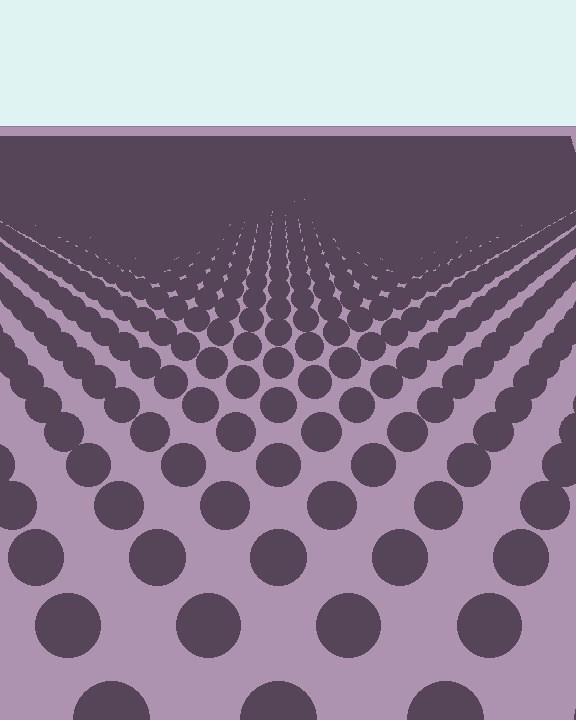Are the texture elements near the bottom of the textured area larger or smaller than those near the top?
Larger. Near the bottom, elements are closer to the viewer and appear at a bigger on-screen size.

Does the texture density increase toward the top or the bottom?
Density increases toward the top.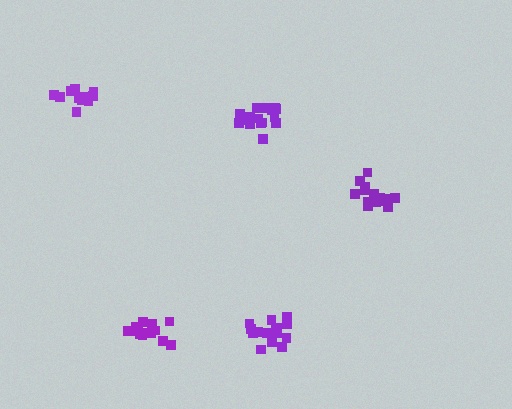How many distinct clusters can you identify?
There are 5 distinct clusters.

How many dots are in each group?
Group 1: 14 dots, Group 2: 16 dots, Group 3: 14 dots, Group 4: 12 dots, Group 5: 15 dots (71 total).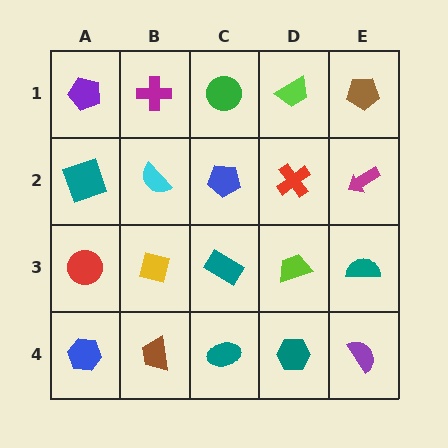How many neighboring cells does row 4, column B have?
3.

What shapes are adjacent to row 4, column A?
A red circle (row 3, column A), a brown trapezoid (row 4, column B).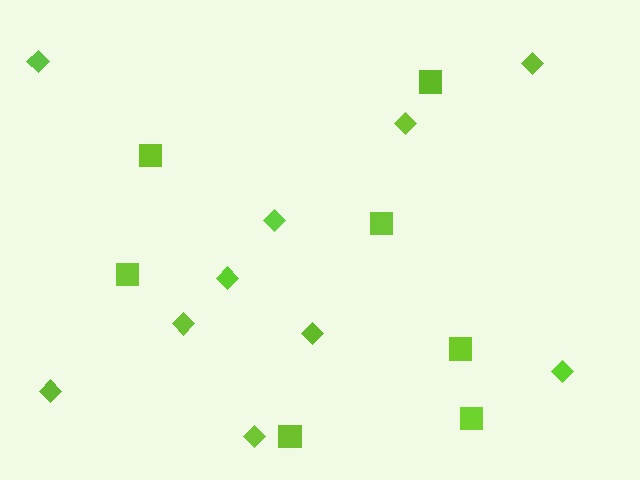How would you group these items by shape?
There are 2 groups: one group of squares (7) and one group of diamonds (10).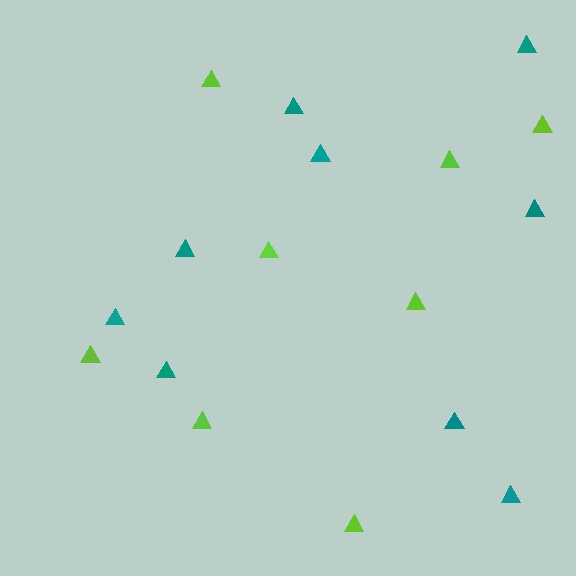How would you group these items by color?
There are 2 groups: one group of lime triangles (8) and one group of teal triangles (9).